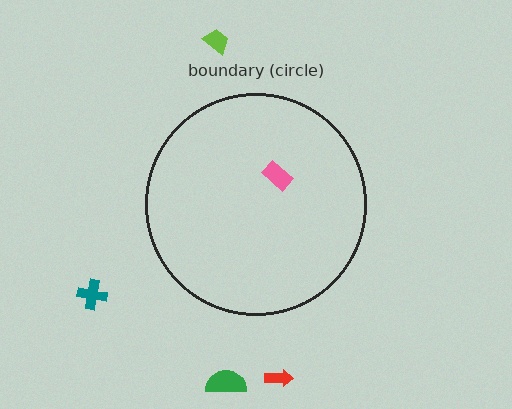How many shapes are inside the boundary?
1 inside, 4 outside.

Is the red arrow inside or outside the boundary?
Outside.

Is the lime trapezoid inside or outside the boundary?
Outside.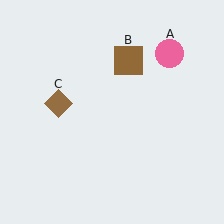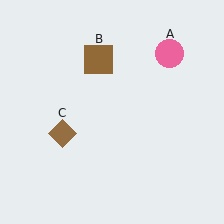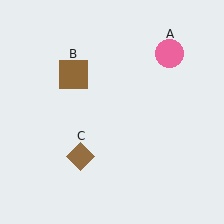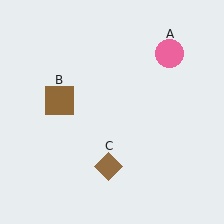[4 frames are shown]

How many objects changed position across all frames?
2 objects changed position: brown square (object B), brown diamond (object C).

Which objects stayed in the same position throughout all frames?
Pink circle (object A) remained stationary.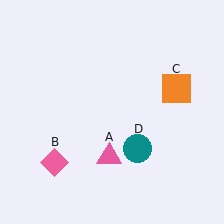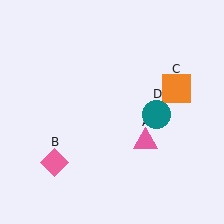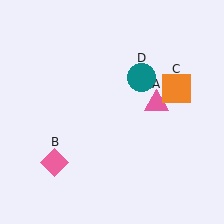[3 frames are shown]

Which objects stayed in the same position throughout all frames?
Pink diamond (object B) and orange square (object C) remained stationary.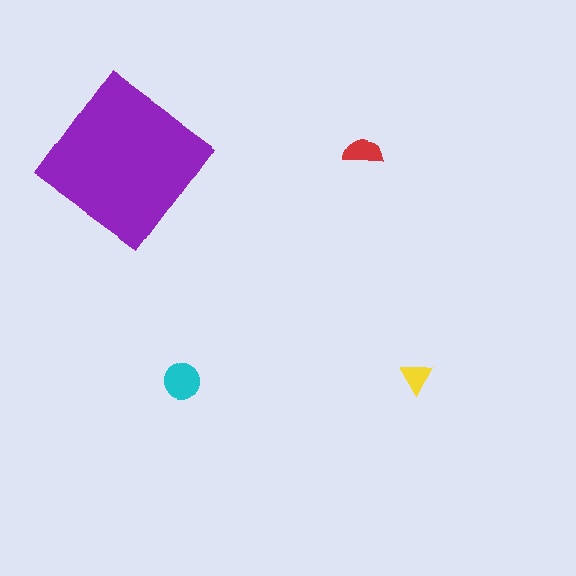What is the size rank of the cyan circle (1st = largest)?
2nd.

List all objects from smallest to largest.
The yellow triangle, the red semicircle, the cyan circle, the purple diamond.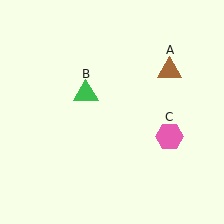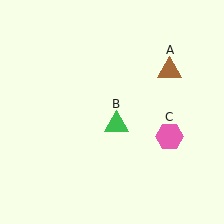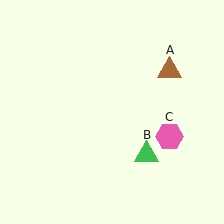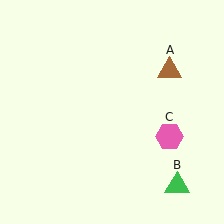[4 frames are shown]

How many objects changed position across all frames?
1 object changed position: green triangle (object B).